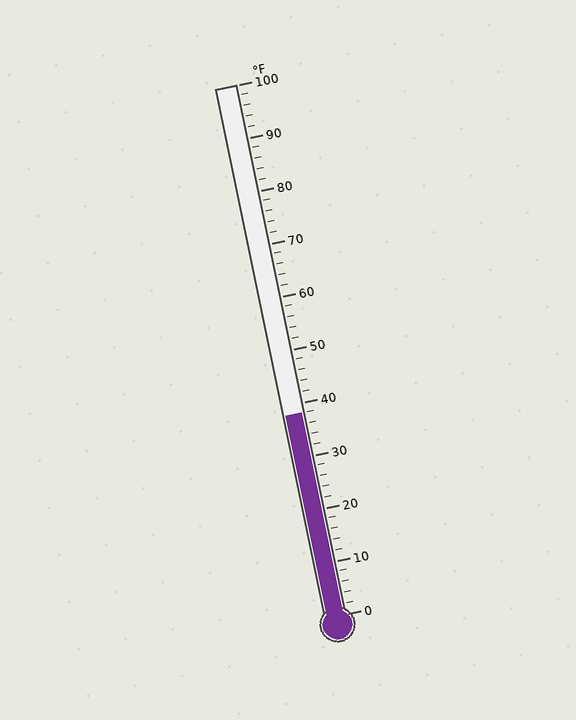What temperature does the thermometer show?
The thermometer shows approximately 38°F.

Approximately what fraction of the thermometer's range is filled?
The thermometer is filled to approximately 40% of its range.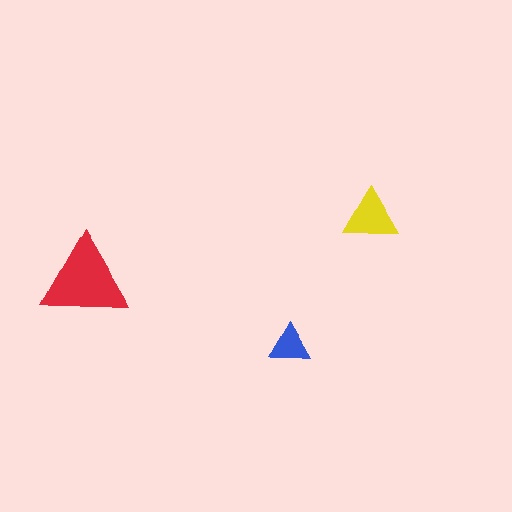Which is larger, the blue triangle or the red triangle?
The red one.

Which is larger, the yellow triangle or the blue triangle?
The yellow one.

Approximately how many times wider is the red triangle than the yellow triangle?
About 1.5 times wider.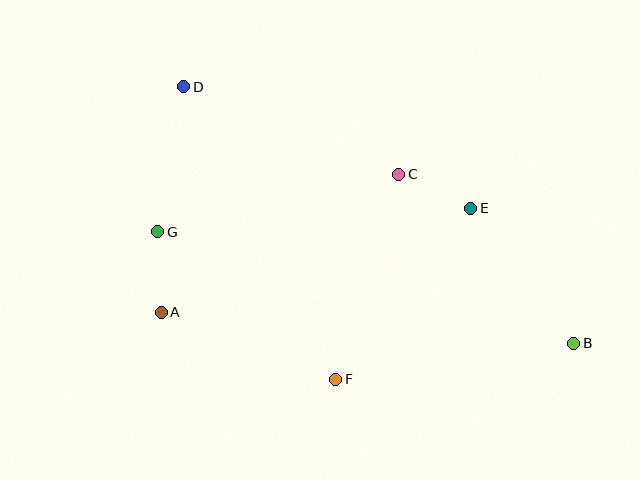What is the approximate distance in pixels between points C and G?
The distance between C and G is approximately 248 pixels.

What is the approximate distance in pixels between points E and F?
The distance between E and F is approximately 218 pixels.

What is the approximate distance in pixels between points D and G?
The distance between D and G is approximately 147 pixels.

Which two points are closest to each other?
Points C and E are closest to each other.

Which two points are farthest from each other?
Points B and D are farthest from each other.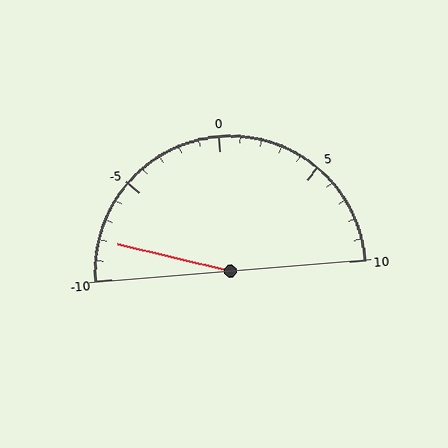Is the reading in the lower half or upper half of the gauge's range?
The reading is in the lower half of the range (-10 to 10).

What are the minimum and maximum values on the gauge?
The gauge ranges from -10 to 10.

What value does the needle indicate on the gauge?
The needle indicates approximately -8.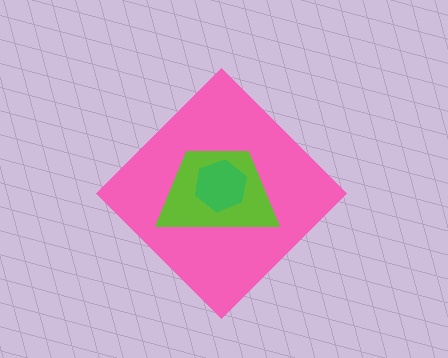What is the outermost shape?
The pink diamond.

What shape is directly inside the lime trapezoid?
The green hexagon.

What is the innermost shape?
The green hexagon.